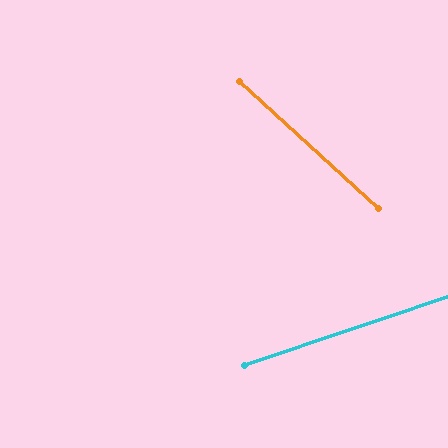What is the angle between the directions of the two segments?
Approximately 61 degrees.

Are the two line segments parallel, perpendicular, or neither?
Neither parallel nor perpendicular — they differ by about 61°.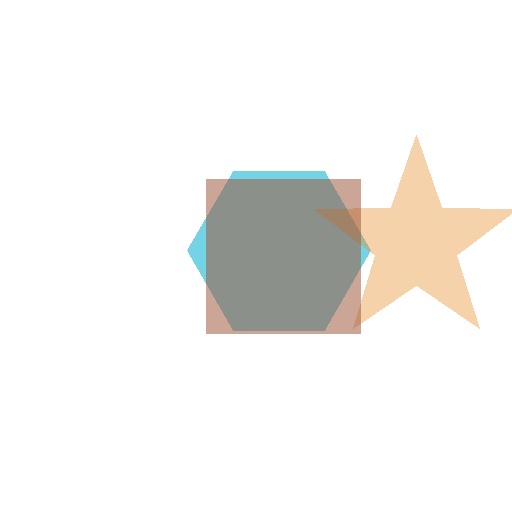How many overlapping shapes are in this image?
There are 3 overlapping shapes in the image.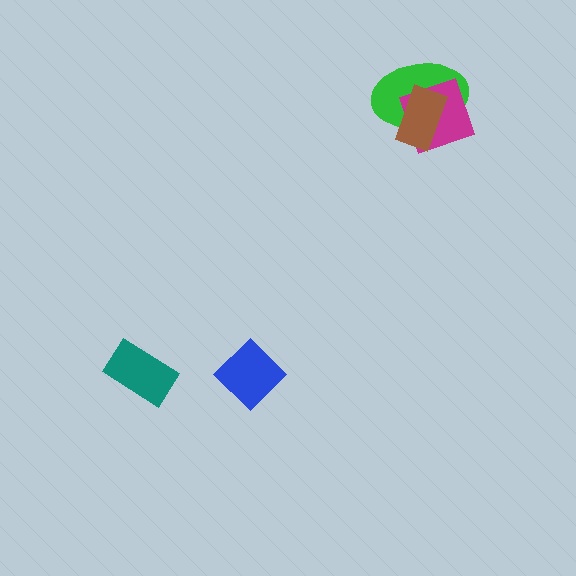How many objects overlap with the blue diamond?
0 objects overlap with the blue diamond.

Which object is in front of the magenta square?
The brown rectangle is in front of the magenta square.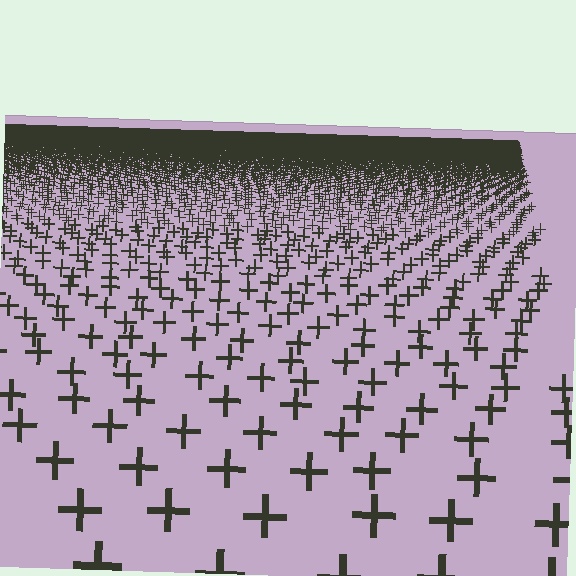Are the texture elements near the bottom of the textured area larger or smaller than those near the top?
Larger. Near the bottom, elements are closer to the viewer and appear at a bigger on-screen size.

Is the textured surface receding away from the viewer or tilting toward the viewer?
The surface is receding away from the viewer. Texture elements get smaller and denser toward the top.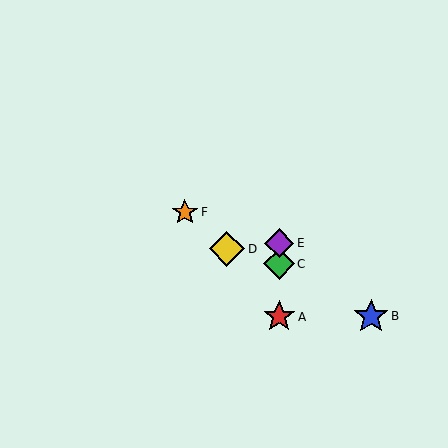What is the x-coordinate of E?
Object E is at x≈279.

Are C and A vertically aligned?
Yes, both are at x≈279.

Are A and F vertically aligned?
No, A is at x≈279 and F is at x≈185.